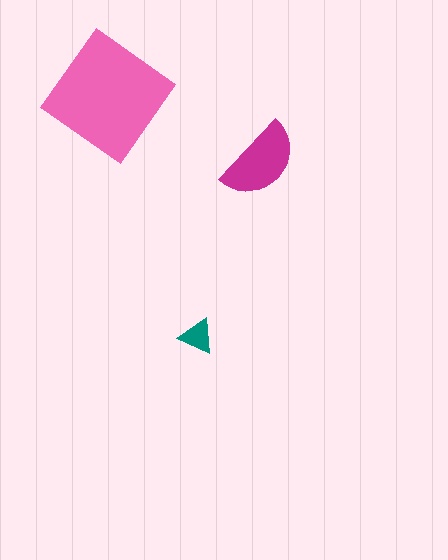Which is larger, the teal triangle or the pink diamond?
The pink diamond.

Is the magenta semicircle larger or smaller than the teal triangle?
Larger.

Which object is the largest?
The pink diamond.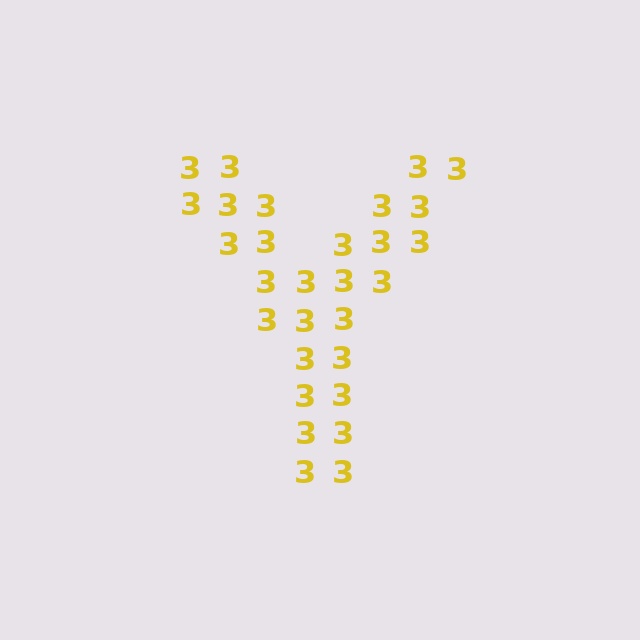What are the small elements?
The small elements are digit 3's.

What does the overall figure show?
The overall figure shows the letter Y.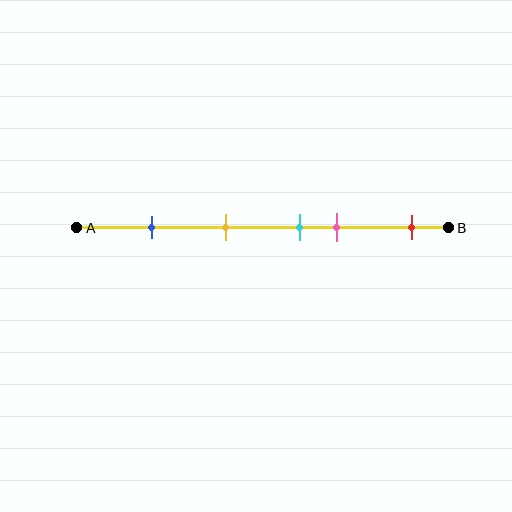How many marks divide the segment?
There are 5 marks dividing the segment.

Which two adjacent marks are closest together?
The cyan and pink marks are the closest adjacent pair.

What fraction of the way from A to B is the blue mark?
The blue mark is approximately 20% (0.2) of the way from A to B.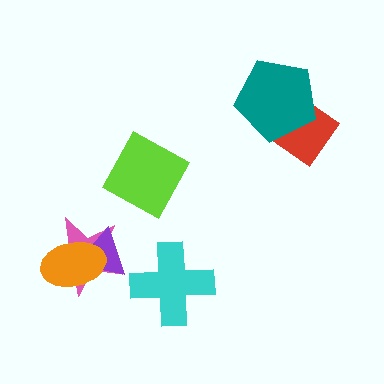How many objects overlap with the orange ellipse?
2 objects overlap with the orange ellipse.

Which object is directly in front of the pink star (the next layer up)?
The purple triangle is directly in front of the pink star.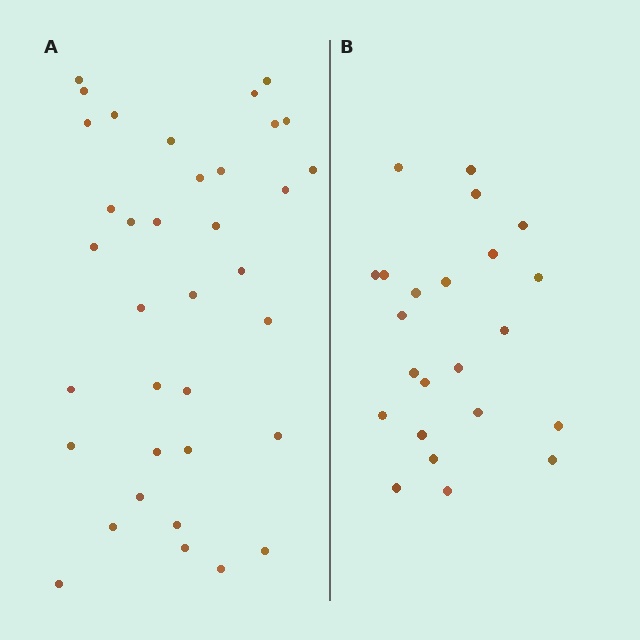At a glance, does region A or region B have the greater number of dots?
Region A (the left region) has more dots.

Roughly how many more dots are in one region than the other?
Region A has approximately 15 more dots than region B.